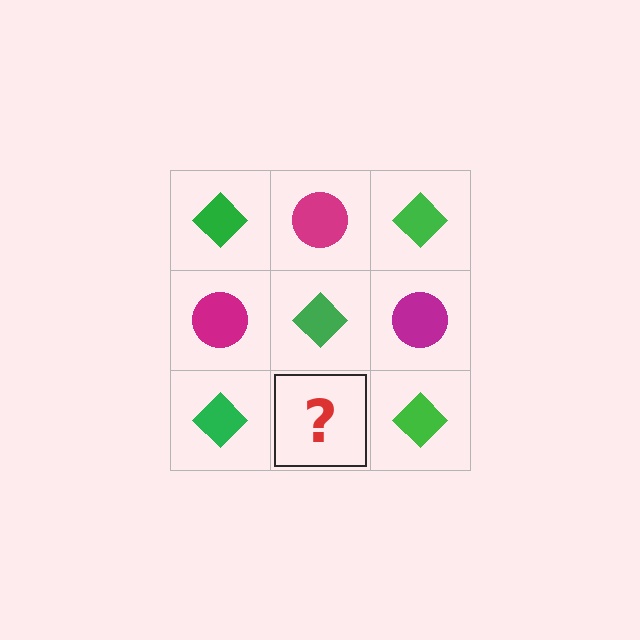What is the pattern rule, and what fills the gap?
The rule is that it alternates green diamond and magenta circle in a checkerboard pattern. The gap should be filled with a magenta circle.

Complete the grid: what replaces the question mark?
The question mark should be replaced with a magenta circle.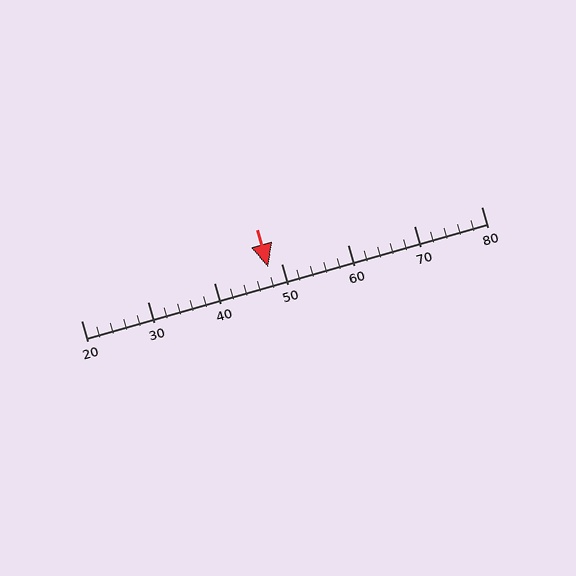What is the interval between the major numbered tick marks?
The major tick marks are spaced 10 units apart.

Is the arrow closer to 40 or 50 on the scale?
The arrow is closer to 50.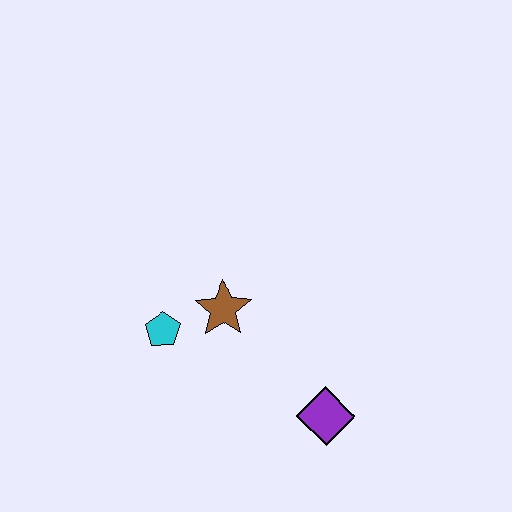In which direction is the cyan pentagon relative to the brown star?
The cyan pentagon is to the left of the brown star.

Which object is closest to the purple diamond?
The brown star is closest to the purple diamond.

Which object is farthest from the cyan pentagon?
The purple diamond is farthest from the cyan pentagon.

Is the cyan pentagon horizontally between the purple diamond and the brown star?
No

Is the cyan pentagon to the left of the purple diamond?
Yes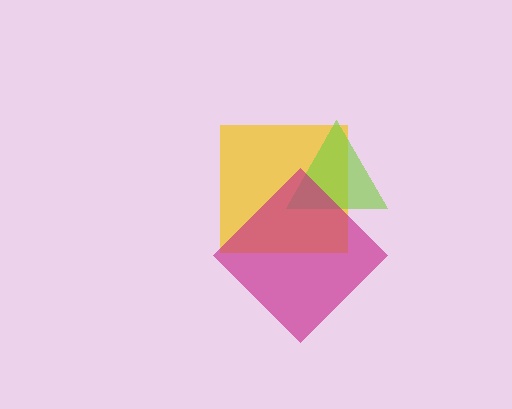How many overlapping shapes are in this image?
There are 3 overlapping shapes in the image.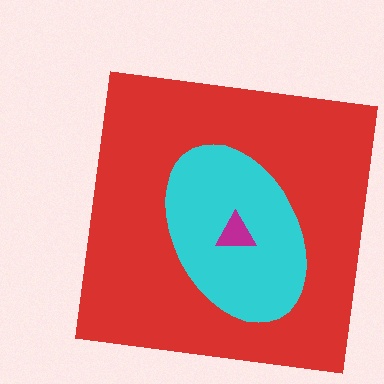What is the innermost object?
The magenta triangle.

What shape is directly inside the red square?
The cyan ellipse.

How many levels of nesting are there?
3.